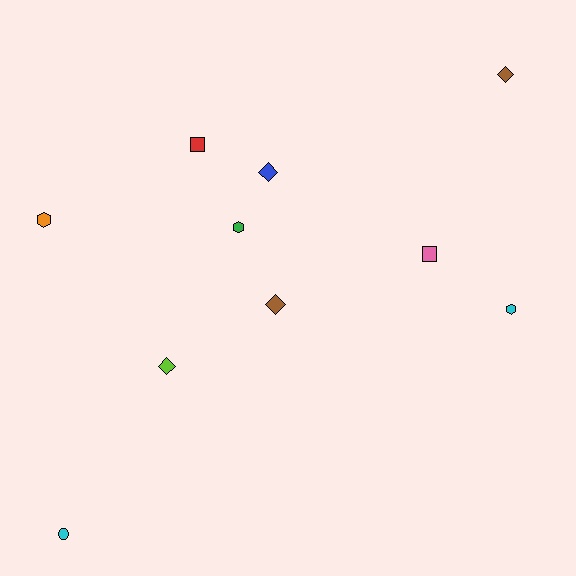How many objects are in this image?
There are 10 objects.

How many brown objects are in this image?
There are 2 brown objects.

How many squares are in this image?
There are 2 squares.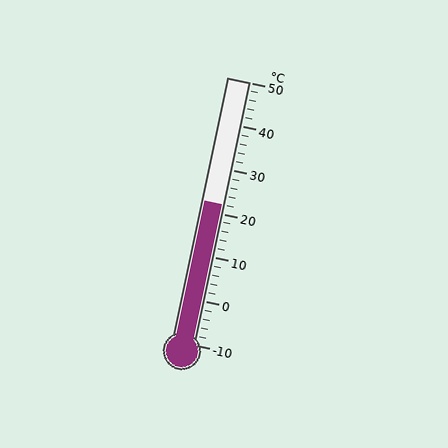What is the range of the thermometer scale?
The thermometer scale ranges from -10°C to 50°C.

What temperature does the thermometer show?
The thermometer shows approximately 22°C.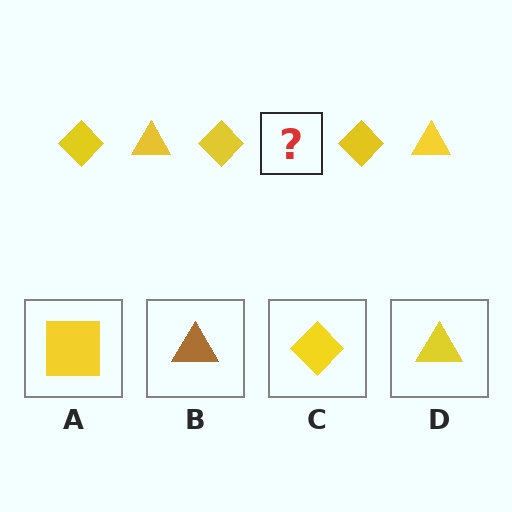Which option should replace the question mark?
Option D.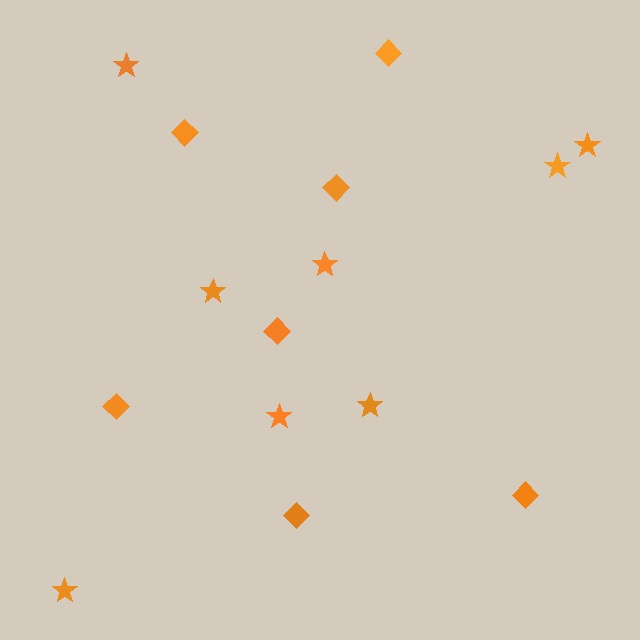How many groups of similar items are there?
There are 2 groups: one group of diamonds (7) and one group of stars (8).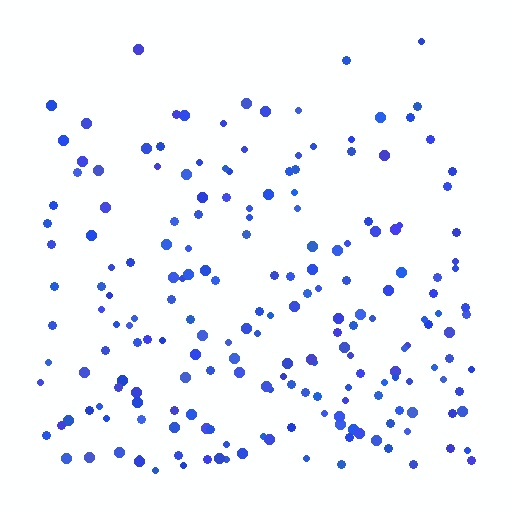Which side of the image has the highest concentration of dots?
The bottom.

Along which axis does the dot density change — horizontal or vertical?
Vertical.